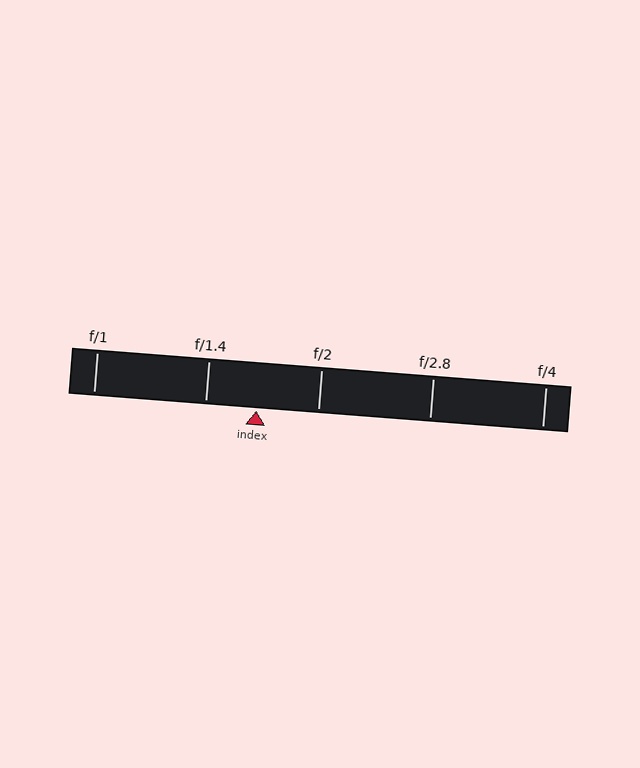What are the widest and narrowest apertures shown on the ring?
The widest aperture shown is f/1 and the narrowest is f/4.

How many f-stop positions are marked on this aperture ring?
There are 5 f-stop positions marked.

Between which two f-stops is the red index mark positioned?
The index mark is between f/1.4 and f/2.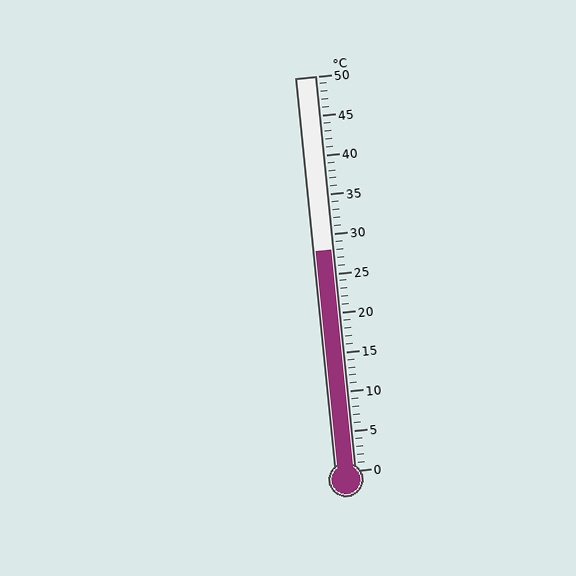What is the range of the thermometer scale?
The thermometer scale ranges from 0°C to 50°C.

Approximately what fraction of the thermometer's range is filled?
The thermometer is filled to approximately 55% of its range.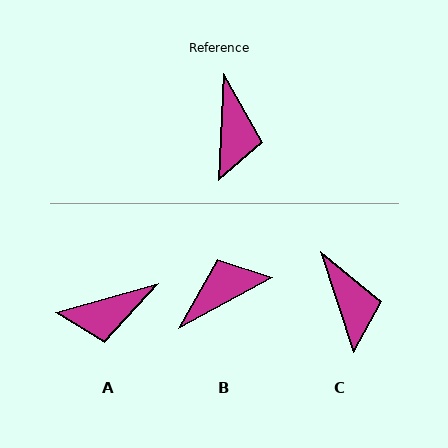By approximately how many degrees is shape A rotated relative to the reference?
Approximately 71 degrees clockwise.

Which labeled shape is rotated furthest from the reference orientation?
B, about 122 degrees away.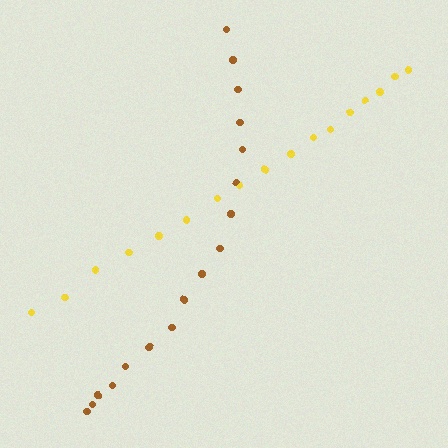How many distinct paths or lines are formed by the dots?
There are 2 distinct paths.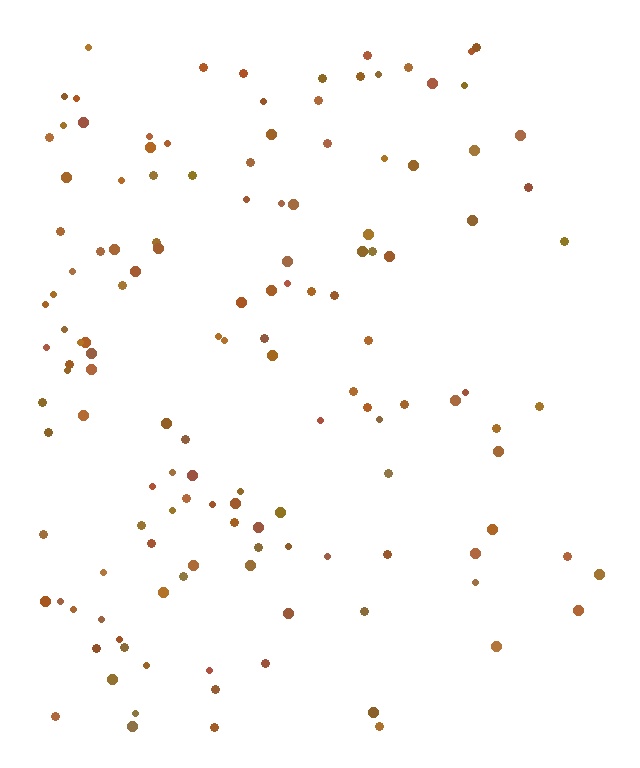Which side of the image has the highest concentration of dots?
The left.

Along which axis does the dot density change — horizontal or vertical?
Horizontal.